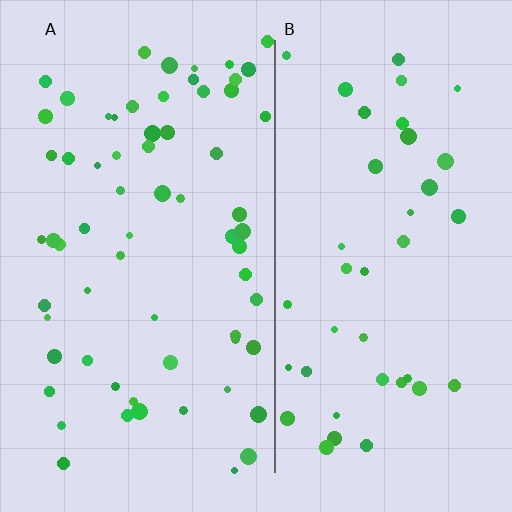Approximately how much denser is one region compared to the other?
Approximately 1.7× — region A over region B.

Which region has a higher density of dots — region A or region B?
A (the left).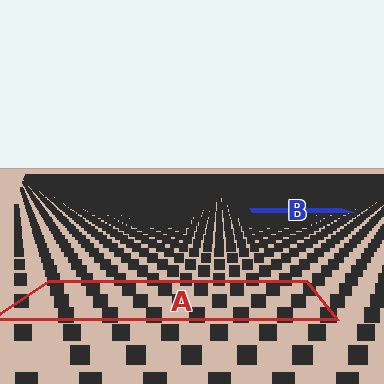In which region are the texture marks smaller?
The texture marks are smaller in region B, because it is farther away.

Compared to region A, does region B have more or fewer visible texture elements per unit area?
Region B has more texture elements per unit area — they are packed more densely because it is farther away.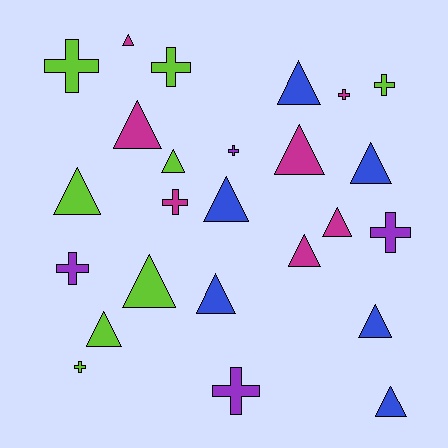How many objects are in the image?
There are 25 objects.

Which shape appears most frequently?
Triangle, with 15 objects.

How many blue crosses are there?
There are no blue crosses.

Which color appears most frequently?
Lime, with 8 objects.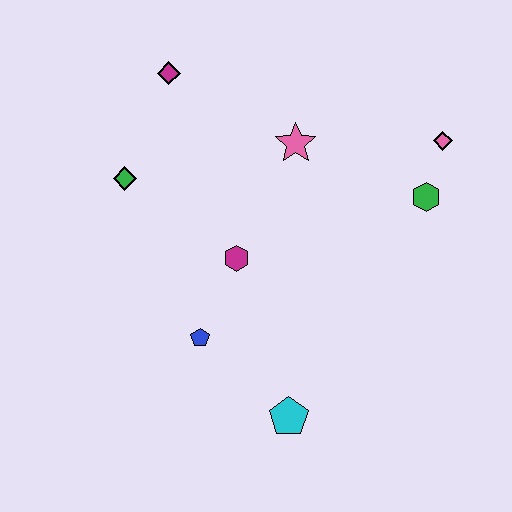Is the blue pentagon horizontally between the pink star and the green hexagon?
No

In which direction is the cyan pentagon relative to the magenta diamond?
The cyan pentagon is below the magenta diamond.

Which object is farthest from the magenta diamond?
The cyan pentagon is farthest from the magenta diamond.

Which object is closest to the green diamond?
The magenta diamond is closest to the green diamond.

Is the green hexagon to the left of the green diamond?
No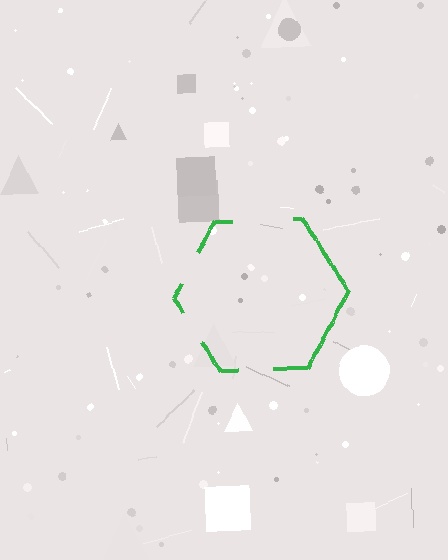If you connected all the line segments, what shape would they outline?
They would outline a hexagon.